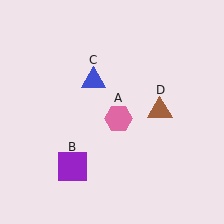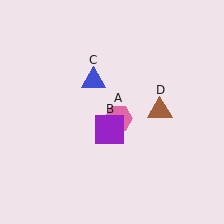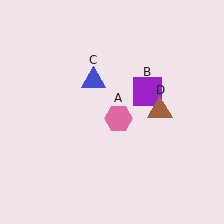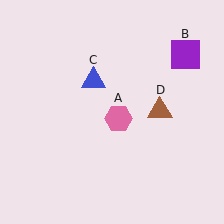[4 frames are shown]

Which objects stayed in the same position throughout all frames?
Pink hexagon (object A) and blue triangle (object C) and brown triangle (object D) remained stationary.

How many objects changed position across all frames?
1 object changed position: purple square (object B).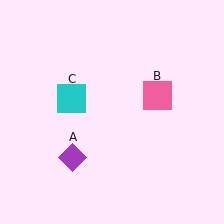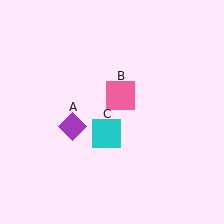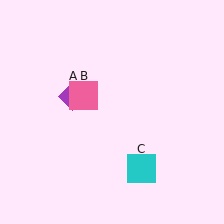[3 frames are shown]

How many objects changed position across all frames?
3 objects changed position: purple diamond (object A), pink square (object B), cyan square (object C).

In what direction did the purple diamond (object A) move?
The purple diamond (object A) moved up.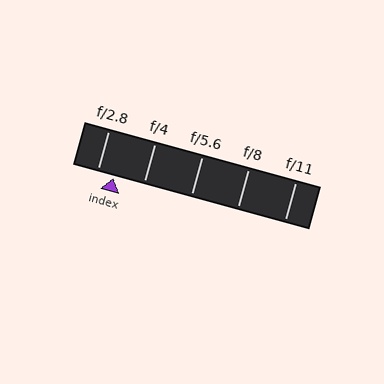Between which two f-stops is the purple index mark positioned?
The index mark is between f/2.8 and f/4.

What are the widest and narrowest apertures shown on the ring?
The widest aperture shown is f/2.8 and the narrowest is f/11.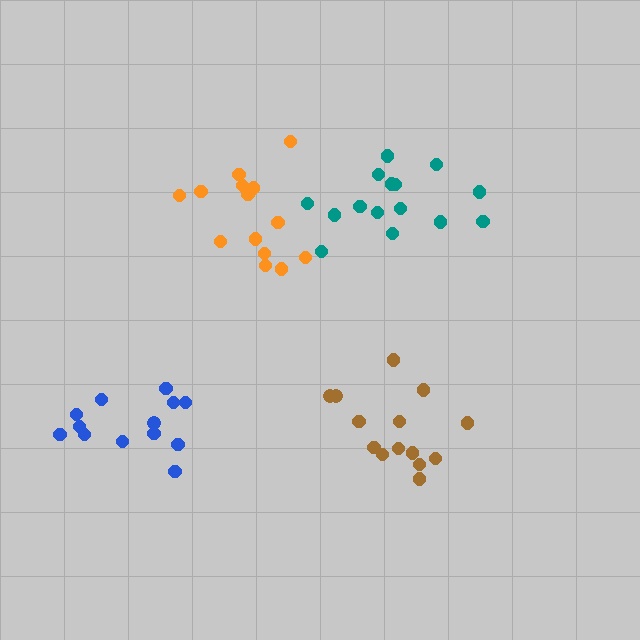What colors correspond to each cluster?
The clusters are colored: blue, teal, brown, orange.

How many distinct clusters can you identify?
There are 4 distinct clusters.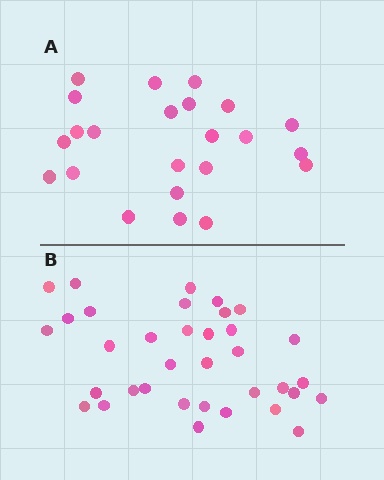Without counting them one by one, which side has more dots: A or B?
Region B (the bottom region) has more dots.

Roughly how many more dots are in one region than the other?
Region B has roughly 12 or so more dots than region A.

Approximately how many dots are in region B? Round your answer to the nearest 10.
About 40 dots. (The exact count is 35, which rounds to 40.)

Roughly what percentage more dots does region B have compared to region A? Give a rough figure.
About 50% more.